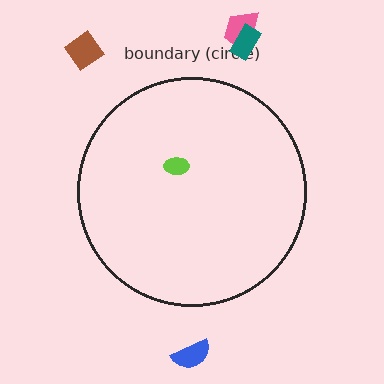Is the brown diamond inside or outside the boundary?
Outside.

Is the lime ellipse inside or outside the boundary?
Inside.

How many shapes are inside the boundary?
1 inside, 4 outside.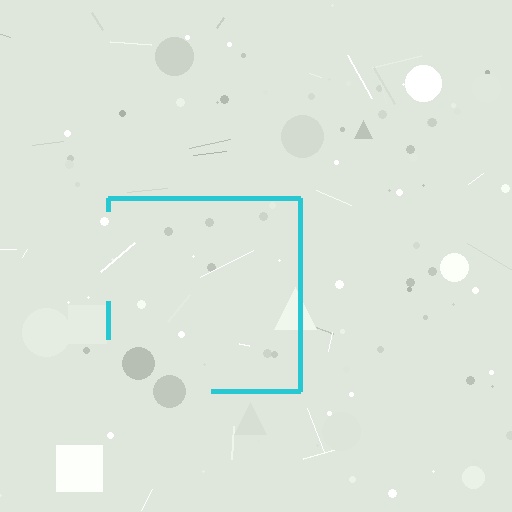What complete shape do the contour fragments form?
The contour fragments form a square.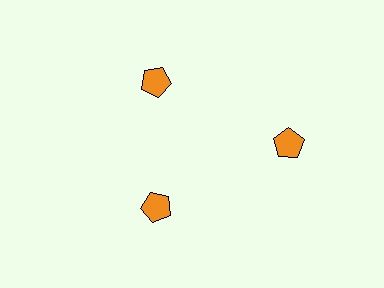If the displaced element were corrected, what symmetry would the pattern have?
It would have 3-fold rotational symmetry — the pattern would map onto itself every 120 degrees.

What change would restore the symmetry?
The symmetry would be restored by moving it inward, back onto the ring so that all 3 pentagons sit at equal angles and equal distance from the center.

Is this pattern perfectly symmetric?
No. The 3 orange pentagons are arranged in a ring, but one element near the 3 o'clock position is pushed outward from the center, breaking the 3-fold rotational symmetry.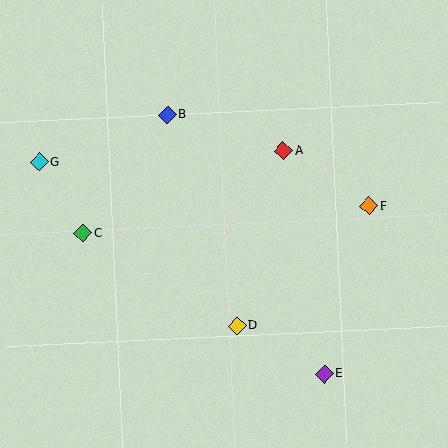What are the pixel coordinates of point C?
Point C is at (83, 233).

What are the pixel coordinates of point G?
Point G is at (39, 162).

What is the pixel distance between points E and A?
The distance between E and A is 226 pixels.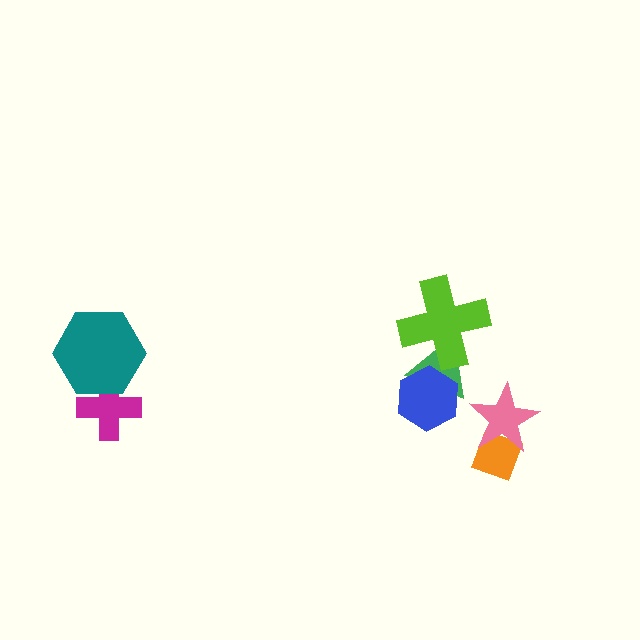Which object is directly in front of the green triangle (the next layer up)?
The lime cross is directly in front of the green triangle.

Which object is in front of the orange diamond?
The pink star is in front of the orange diamond.